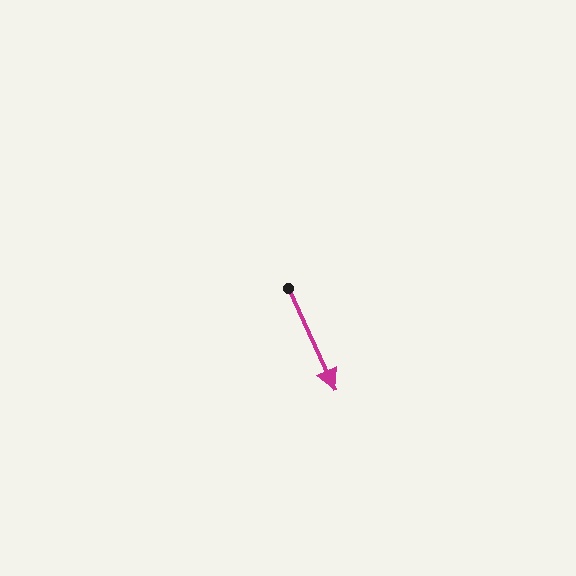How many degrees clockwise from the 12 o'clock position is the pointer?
Approximately 155 degrees.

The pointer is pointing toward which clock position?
Roughly 5 o'clock.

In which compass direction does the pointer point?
Southeast.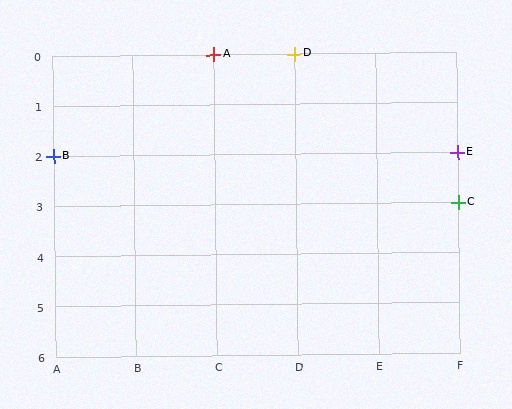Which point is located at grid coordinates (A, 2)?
Point B is at (A, 2).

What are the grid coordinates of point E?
Point E is at grid coordinates (F, 2).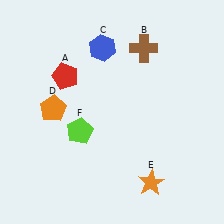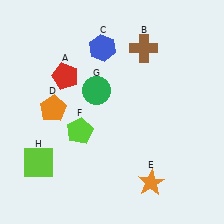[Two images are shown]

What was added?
A green circle (G), a lime square (H) were added in Image 2.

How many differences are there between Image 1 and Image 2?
There are 2 differences between the two images.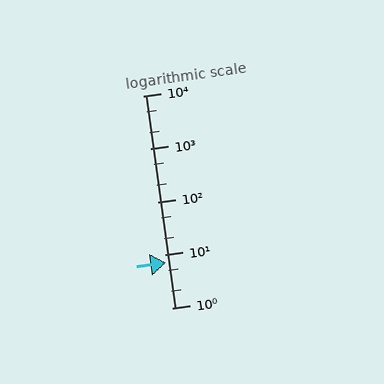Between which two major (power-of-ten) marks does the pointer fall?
The pointer is between 1 and 10.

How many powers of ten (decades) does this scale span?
The scale spans 4 decades, from 1 to 10000.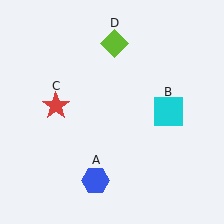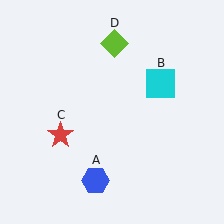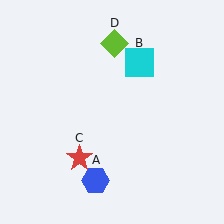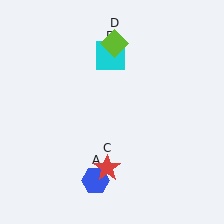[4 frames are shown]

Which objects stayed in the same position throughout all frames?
Blue hexagon (object A) and lime diamond (object D) remained stationary.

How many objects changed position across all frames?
2 objects changed position: cyan square (object B), red star (object C).